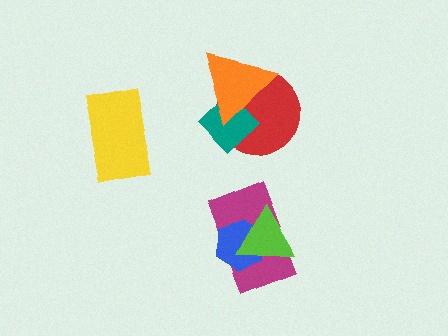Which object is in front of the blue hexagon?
The lime triangle is in front of the blue hexagon.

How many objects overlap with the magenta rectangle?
2 objects overlap with the magenta rectangle.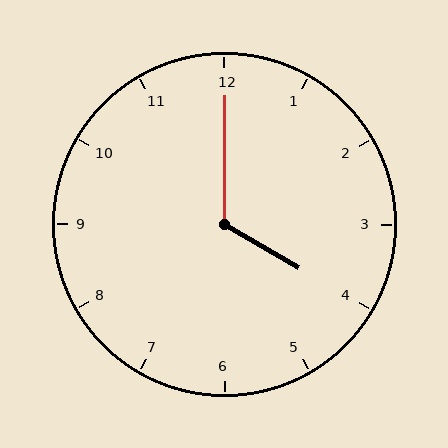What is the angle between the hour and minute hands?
Approximately 120 degrees.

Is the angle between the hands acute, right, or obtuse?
It is obtuse.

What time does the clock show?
4:00.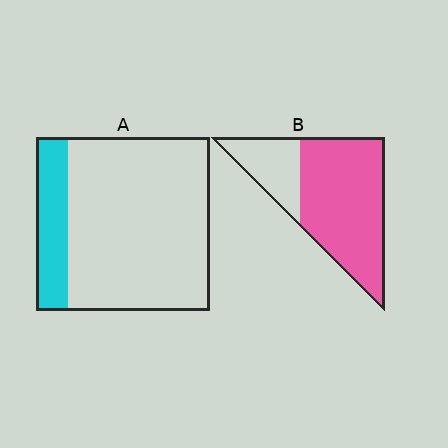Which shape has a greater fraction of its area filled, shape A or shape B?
Shape B.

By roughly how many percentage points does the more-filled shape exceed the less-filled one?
By roughly 55 percentage points (B over A).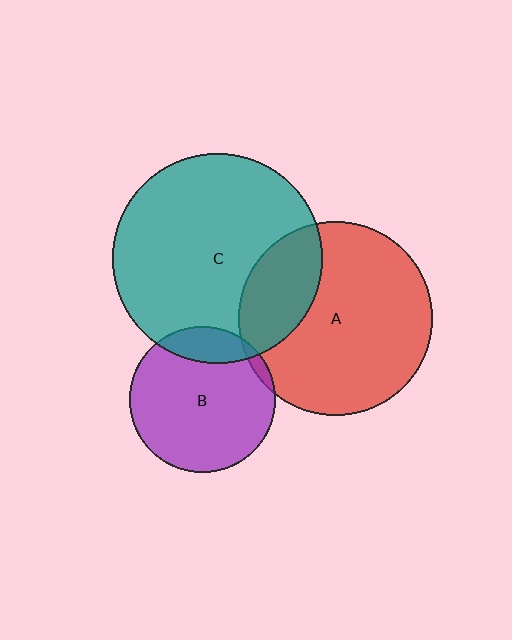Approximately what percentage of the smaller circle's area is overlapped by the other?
Approximately 5%.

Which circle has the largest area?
Circle C (teal).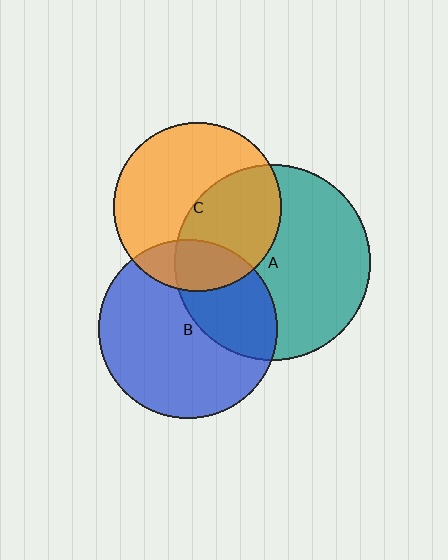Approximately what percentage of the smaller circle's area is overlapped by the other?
Approximately 20%.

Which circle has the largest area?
Circle A (teal).